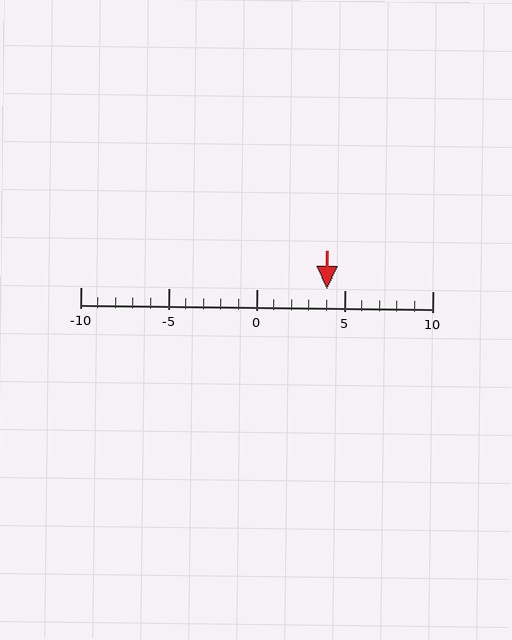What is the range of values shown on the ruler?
The ruler shows values from -10 to 10.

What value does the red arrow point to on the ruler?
The red arrow points to approximately 4.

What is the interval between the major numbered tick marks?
The major tick marks are spaced 5 units apart.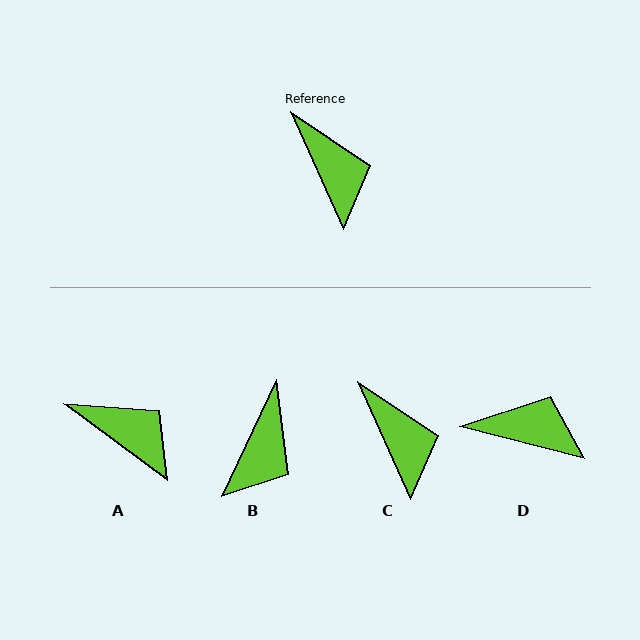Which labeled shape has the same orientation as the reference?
C.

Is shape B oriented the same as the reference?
No, it is off by about 49 degrees.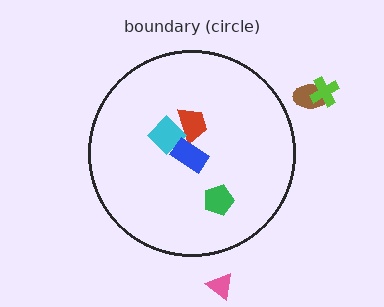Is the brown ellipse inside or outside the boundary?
Outside.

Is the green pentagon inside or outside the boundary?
Inside.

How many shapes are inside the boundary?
4 inside, 3 outside.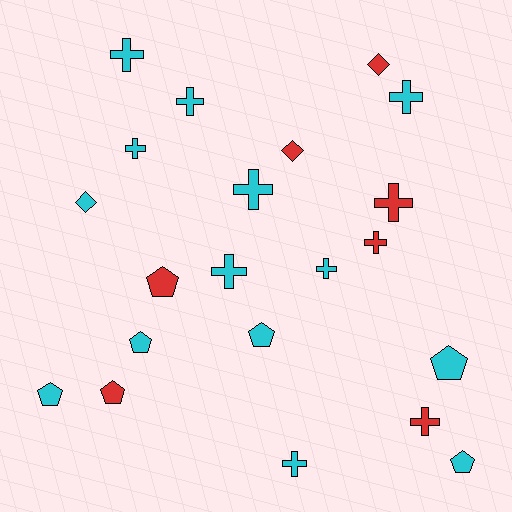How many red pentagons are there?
There are 2 red pentagons.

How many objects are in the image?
There are 21 objects.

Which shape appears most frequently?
Cross, with 11 objects.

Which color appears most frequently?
Cyan, with 14 objects.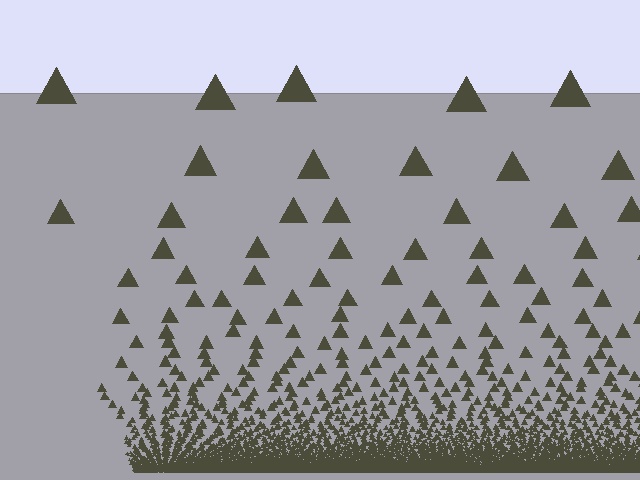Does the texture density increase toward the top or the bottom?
Density increases toward the bottom.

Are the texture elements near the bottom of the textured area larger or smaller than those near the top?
Smaller. The gradient is inverted — elements near the bottom are smaller and denser.